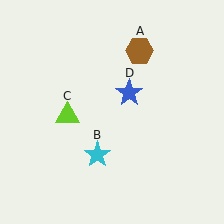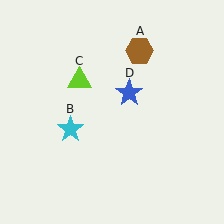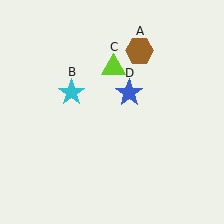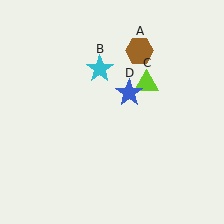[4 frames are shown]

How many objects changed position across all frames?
2 objects changed position: cyan star (object B), lime triangle (object C).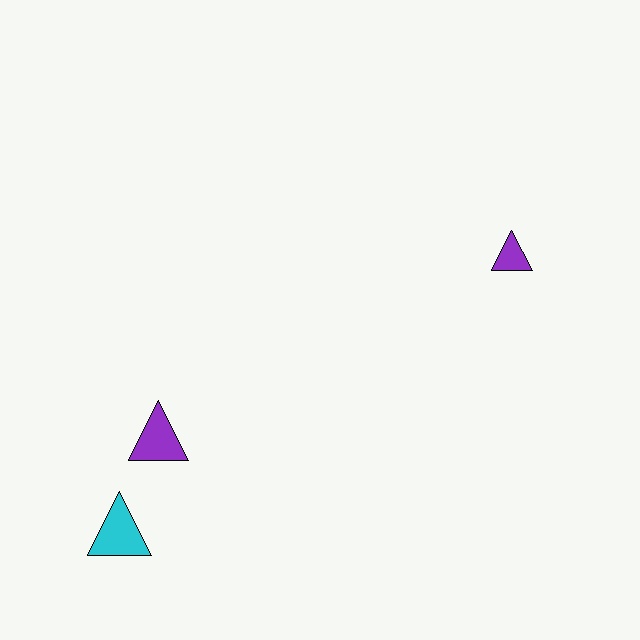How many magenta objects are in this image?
There are no magenta objects.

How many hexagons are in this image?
There are no hexagons.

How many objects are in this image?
There are 3 objects.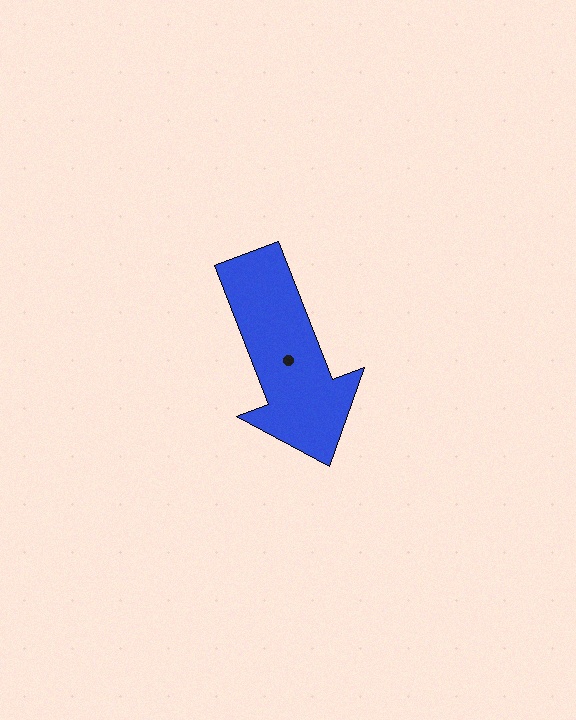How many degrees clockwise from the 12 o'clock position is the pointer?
Approximately 159 degrees.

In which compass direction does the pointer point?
South.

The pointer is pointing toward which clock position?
Roughly 5 o'clock.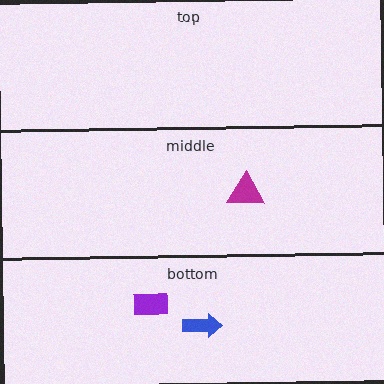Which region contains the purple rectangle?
The bottom region.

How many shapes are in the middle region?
1.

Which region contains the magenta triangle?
The middle region.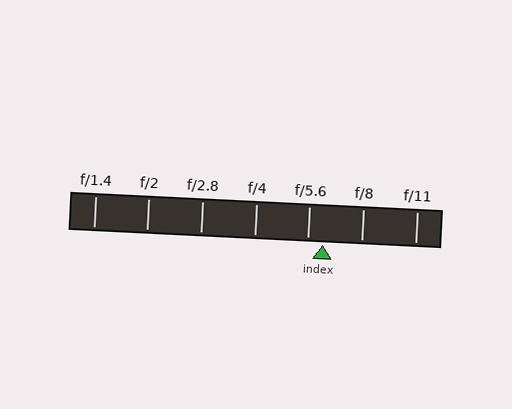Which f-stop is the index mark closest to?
The index mark is closest to f/5.6.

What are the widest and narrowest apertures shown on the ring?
The widest aperture shown is f/1.4 and the narrowest is f/11.